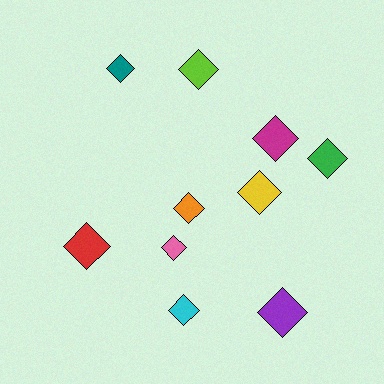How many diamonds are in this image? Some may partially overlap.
There are 10 diamonds.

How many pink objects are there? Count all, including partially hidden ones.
There is 1 pink object.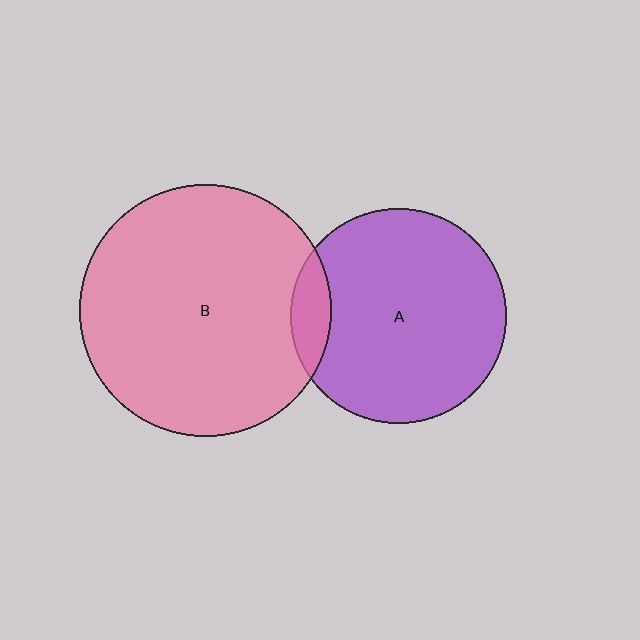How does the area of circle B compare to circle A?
Approximately 1.4 times.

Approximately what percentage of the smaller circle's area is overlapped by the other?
Approximately 10%.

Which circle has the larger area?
Circle B (pink).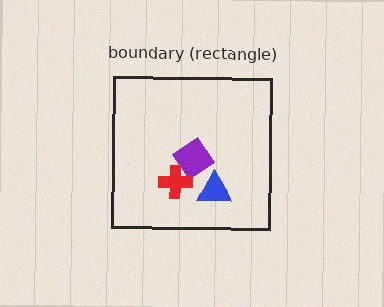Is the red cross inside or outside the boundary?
Inside.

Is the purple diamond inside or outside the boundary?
Inside.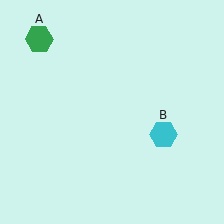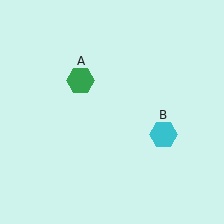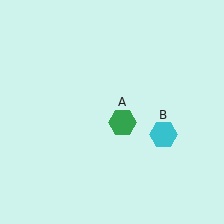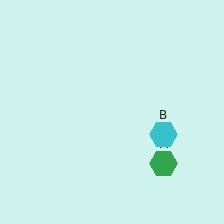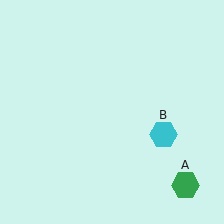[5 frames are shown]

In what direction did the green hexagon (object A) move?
The green hexagon (object A) moved down and to the right.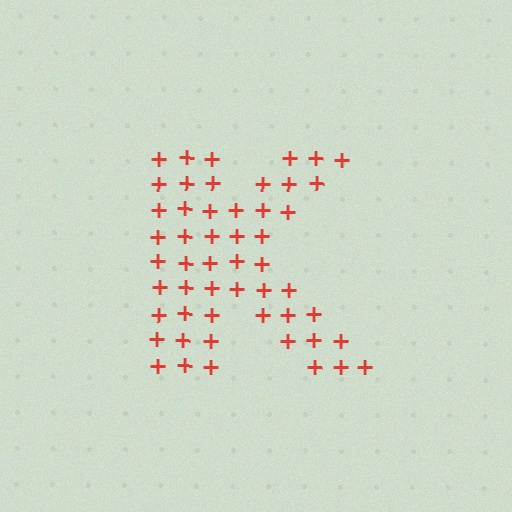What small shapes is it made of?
It is made of small plus signs.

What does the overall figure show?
The overall figure shows the letter K.